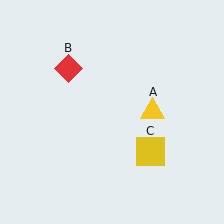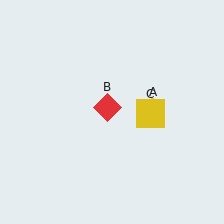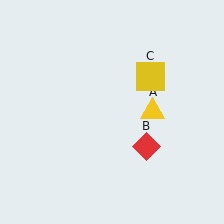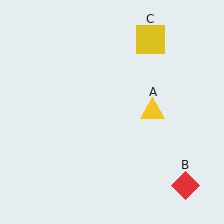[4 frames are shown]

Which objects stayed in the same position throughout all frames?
Yellow triangle (object A) remained stationary.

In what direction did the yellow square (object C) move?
The yellow square (object C) moved up.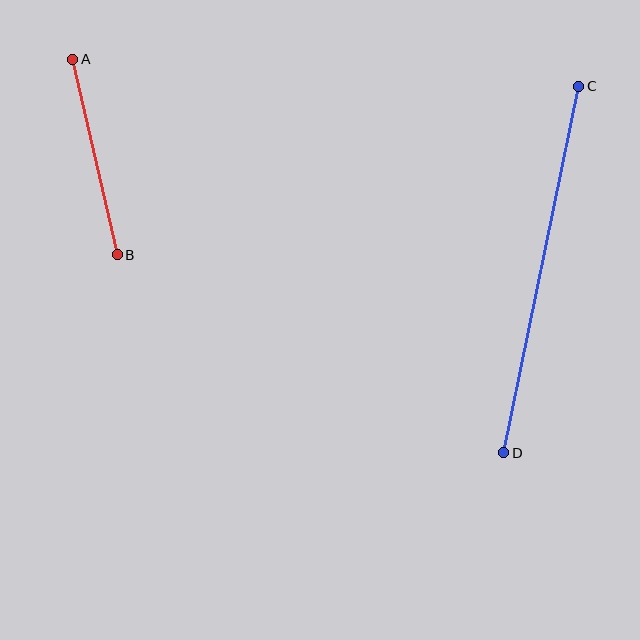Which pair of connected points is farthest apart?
Points C and D are farthest apart.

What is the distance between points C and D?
The distance is approximately 374 pixels.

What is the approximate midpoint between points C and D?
The midpoint is at approximately (541, 269) pixels.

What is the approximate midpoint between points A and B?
The midpoint is at approximately (95, 157) pixels.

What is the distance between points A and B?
The distance is approximately 201 pixels.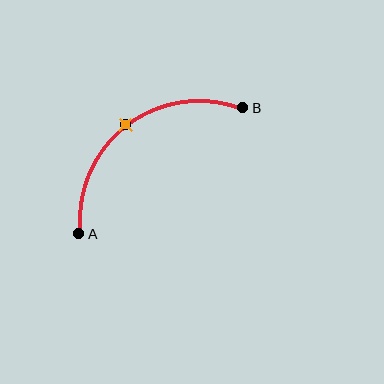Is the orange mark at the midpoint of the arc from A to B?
Yes. The orange mark lies on the arc at equal arc-length from both A and B — it is the arc midpoint.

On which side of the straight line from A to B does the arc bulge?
The arc bulges above and to the left of the straight line connecting A and B.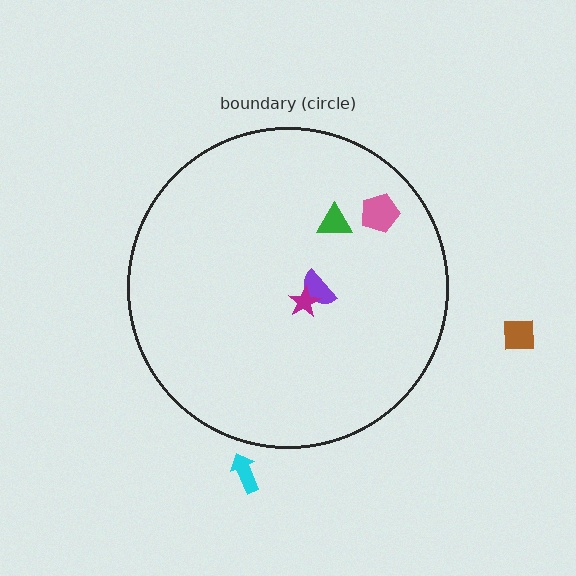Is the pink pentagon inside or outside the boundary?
Inside.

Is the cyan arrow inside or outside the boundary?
Outside.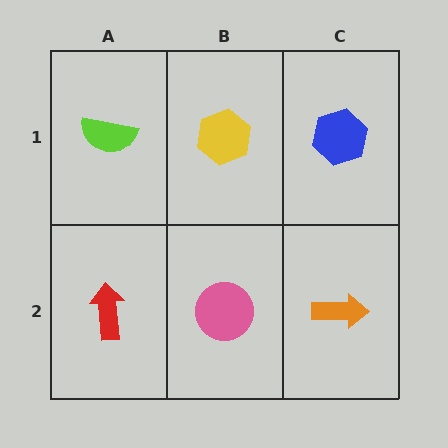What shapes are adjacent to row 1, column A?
A red arrow (row 2, column A), a yellow hexagon (row 1, column B).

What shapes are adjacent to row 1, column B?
A pink circle (row 2, column B), a lime semicircle (row 1, column A), a blue hexagon (row 1, column C).